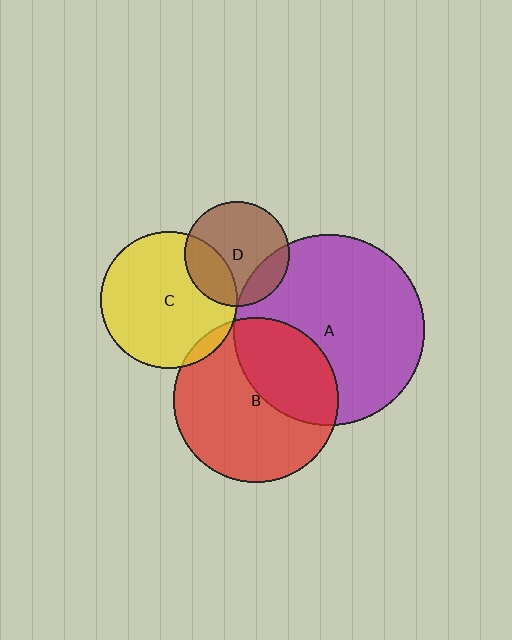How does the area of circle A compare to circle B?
Approximately 1.3 times.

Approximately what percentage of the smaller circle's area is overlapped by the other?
Approximately 25%.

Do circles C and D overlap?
Yes.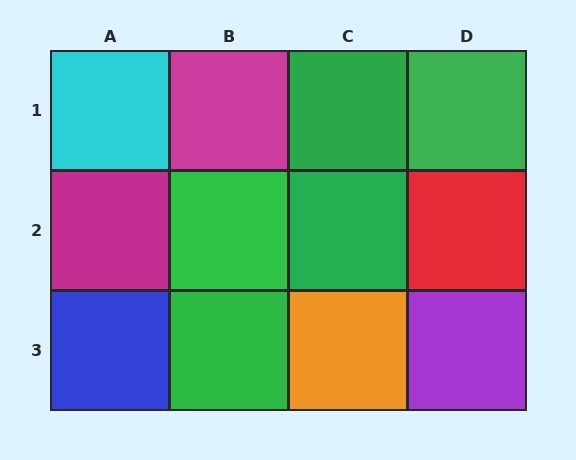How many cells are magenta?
2 cells are magenta.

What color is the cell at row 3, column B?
Green.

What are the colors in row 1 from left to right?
Cyan, magenta, green, green.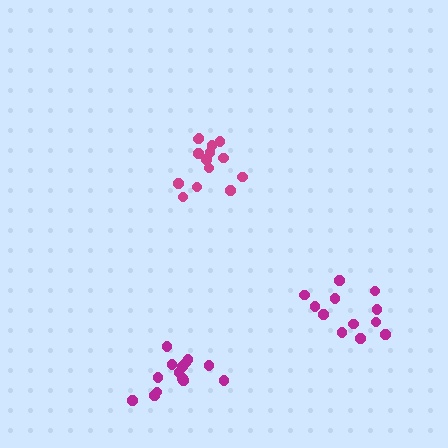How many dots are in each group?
Group 1: 14 dots, Group 2: 15 dots, Group 3: 12 dots (41 total).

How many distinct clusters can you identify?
There are 3 distinct clusters.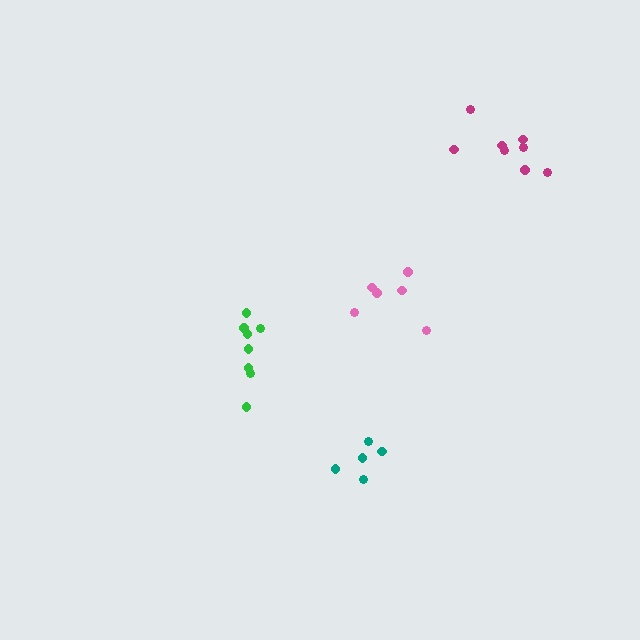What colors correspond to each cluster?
The clusters are colored: pink, magenta, teal, green.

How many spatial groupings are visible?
There are 4 spatial groupings.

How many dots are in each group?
Group 1: 6 dots, Group 2: 8 dots, Group 3: 5 dots, Group 4: 8 dots (27 total).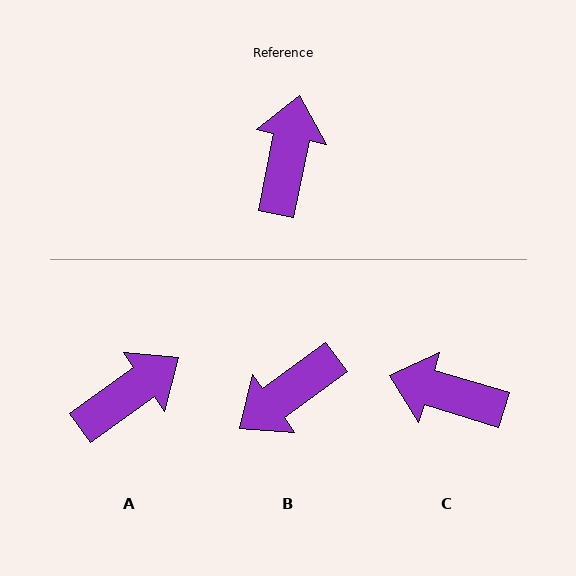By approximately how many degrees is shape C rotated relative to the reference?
Approximately 84 degrees counter-clockwise.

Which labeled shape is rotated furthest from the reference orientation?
B, about 138 degrees away.